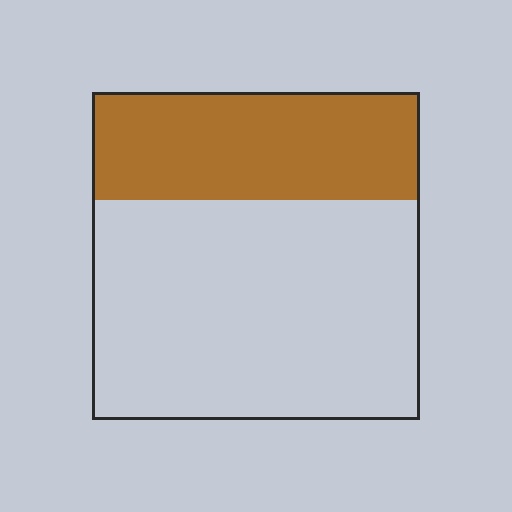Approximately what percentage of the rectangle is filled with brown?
Approximately 35%.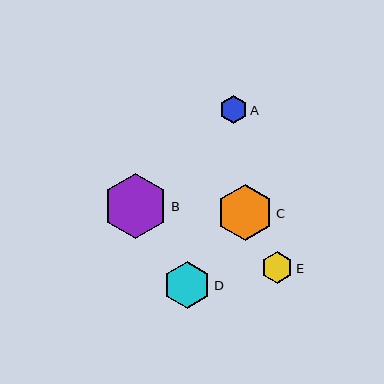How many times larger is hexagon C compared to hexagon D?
Hexagon C is approximately 1.2 times the size of hexagon D.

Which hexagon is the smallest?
Hexagon A is the smallest with a size of approximately 27 pixels.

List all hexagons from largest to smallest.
From largest to smallest: B, C, D, E, A.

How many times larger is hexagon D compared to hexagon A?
Hexagon D is approximately 1.7 times the size of hexagon A.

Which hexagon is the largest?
Hexagon B is the largest with a size of approximately 65 pixels.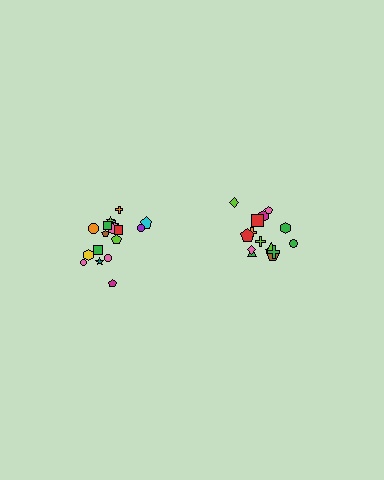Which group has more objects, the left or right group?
The left group.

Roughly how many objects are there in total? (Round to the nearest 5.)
Roughly 35 objects in total.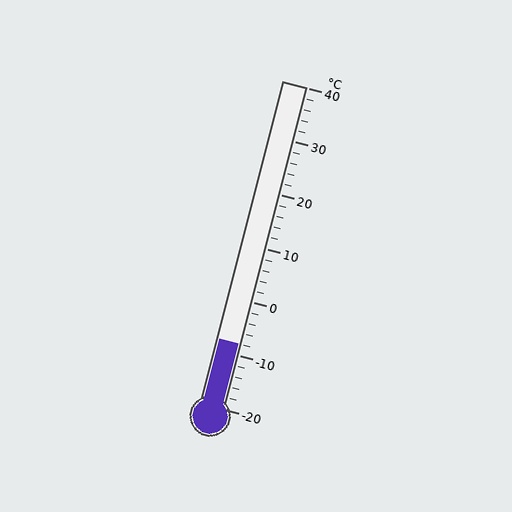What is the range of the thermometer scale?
The thermometer scale ranges from -20°C to 40°C.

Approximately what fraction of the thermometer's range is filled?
The thermometer is filled to approximately 20% of its range.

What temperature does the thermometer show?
The thermometer shows approximately -8°C.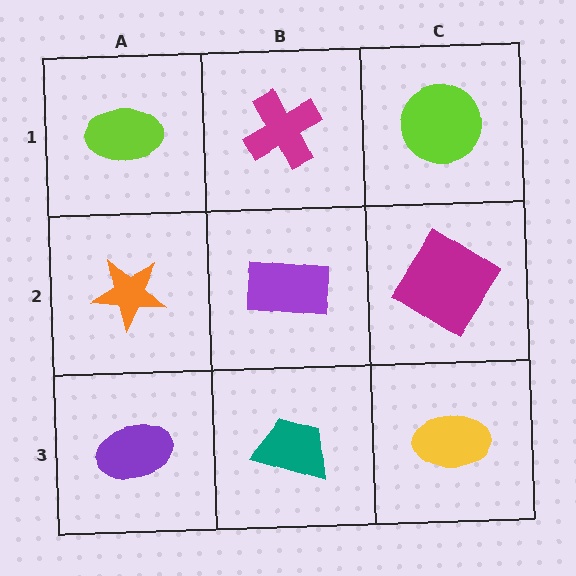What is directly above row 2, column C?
A lime circle.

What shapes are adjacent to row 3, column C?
A magenta diamond (row 2, column C), a teal trapezoid (row 3, column B).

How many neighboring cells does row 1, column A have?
2.